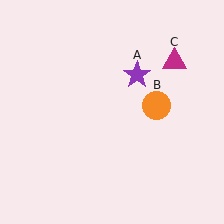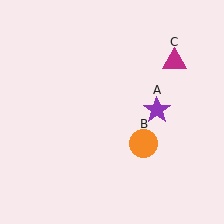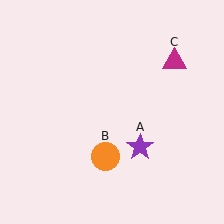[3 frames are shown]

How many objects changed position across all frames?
2 objects changed position: purple star (object A), orange circle (object B).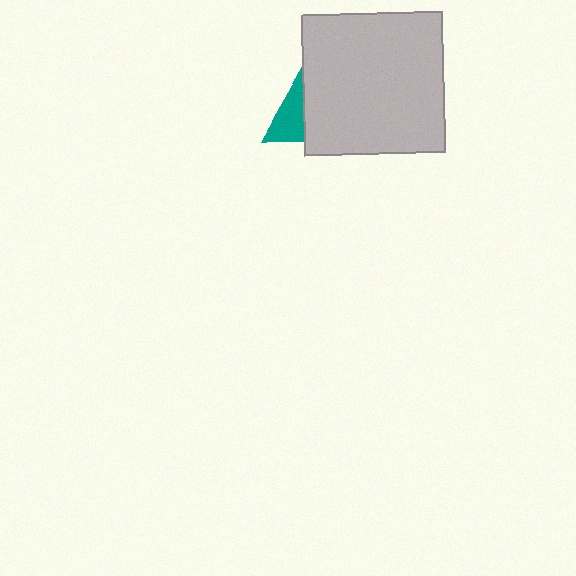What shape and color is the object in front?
The object in front is a light gray square.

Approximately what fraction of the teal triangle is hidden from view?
Roughly 54% of the teal triangle is hidden behind the light gray square.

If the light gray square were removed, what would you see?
You would see the complete teal triangle.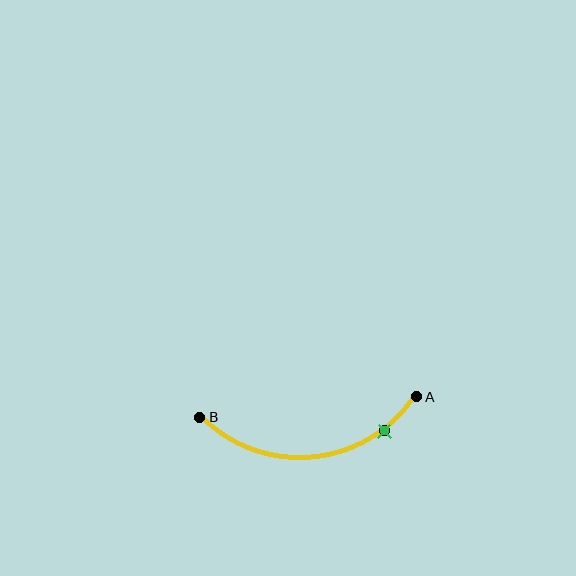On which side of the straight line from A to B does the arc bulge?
The arc bulges below the straight line connecting A and B.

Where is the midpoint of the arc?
The arc midpoint is the point on the curve farthest from the straight line joining A and B. It sits below that line.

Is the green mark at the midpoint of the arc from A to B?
No. The green mark lies on the arc but is closer to endpoint A. The arc midpoint would be at the point on the curve equidistant along the arc from both A and B.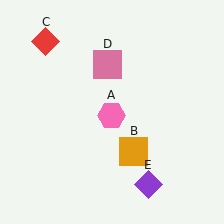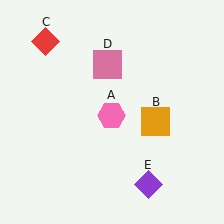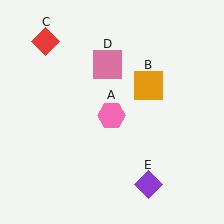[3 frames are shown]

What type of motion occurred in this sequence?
The orange square (object B) rotated counterclockwise around the center of the scene.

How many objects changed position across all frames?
1 object changed position: orange square (object B).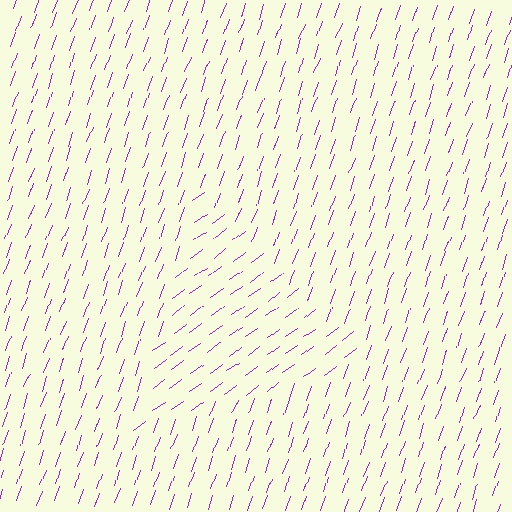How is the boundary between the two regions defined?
The boundary is defined purely by a change in line orientation (approximately 35 degrees difference). All lines are the same color and thickness.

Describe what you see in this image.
The image is filled with small purple line segments. A triangle region in the image has lines oriented differently from the surrounding lines, creating a visible texture boundary.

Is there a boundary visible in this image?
Yes, there is a texture boundary formed by a change in line orientation.